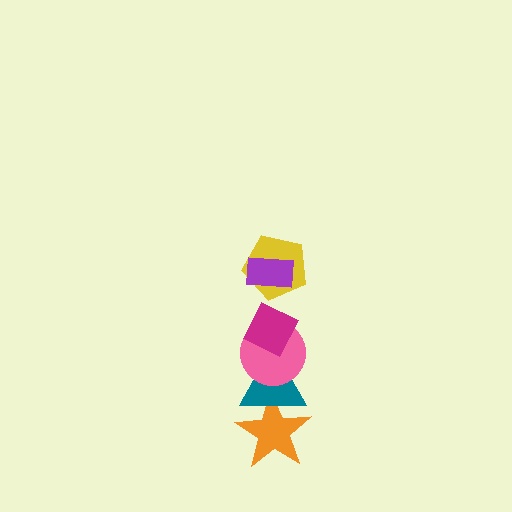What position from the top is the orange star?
The orange star is 6th from the top.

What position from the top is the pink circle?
The pink circle is 4th from the top.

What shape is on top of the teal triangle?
The pink circle is on top of the teal triangle.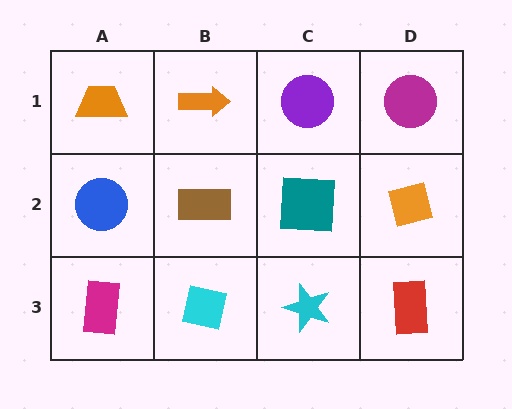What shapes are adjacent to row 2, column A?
An orange trapezoid (row 1, column A), a magenta rectangle (row 3, column A), a brown rectangle (row 2, column B).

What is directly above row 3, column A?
A blue circle.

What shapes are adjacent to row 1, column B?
A brown rectangle (row 2, column B), an orange trapezoid (row 1, column A), a purple circle (row 1, column C).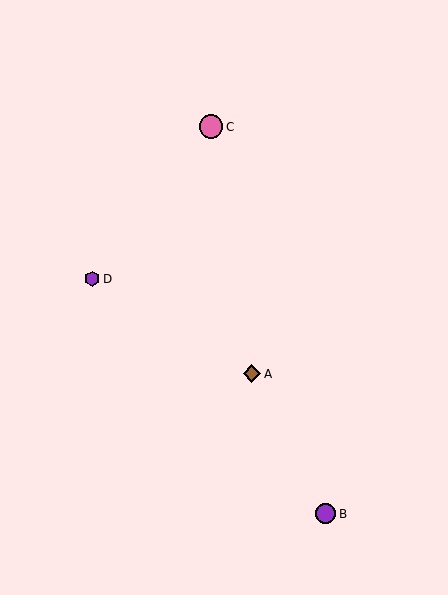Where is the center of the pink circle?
The center of the pink circle is at (211, 127).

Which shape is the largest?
The pink circle (labeled C) is the largest.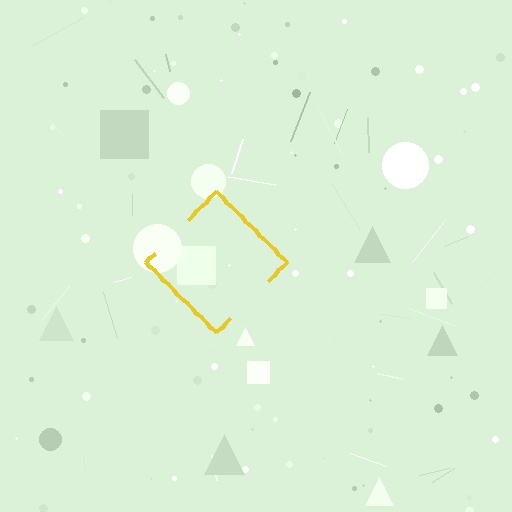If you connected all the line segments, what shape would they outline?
They would outline a diamond.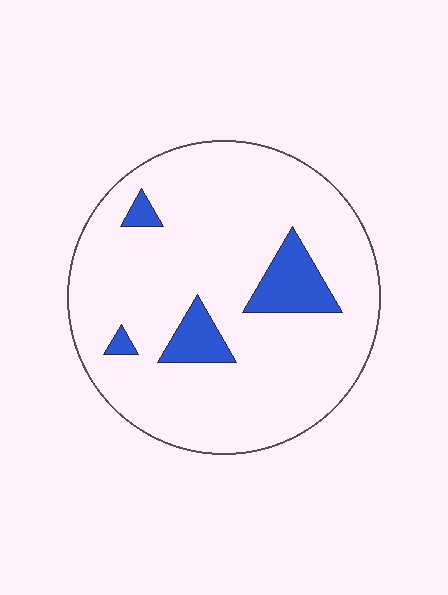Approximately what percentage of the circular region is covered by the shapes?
Approximately 10%.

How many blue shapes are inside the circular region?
4.